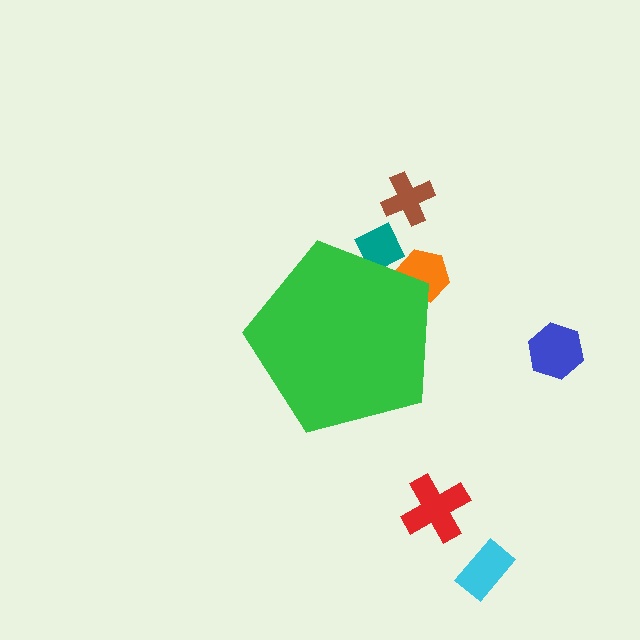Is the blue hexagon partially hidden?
No, the blue hexagon is fully visible.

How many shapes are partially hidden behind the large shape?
2 shapes are partially hidden.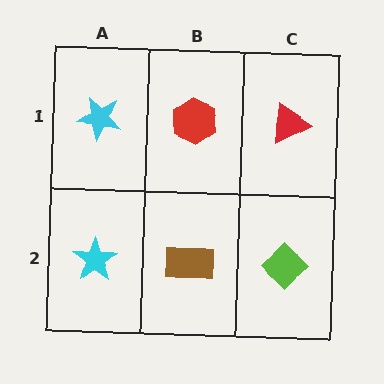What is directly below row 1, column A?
A cyan star.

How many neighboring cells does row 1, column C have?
2.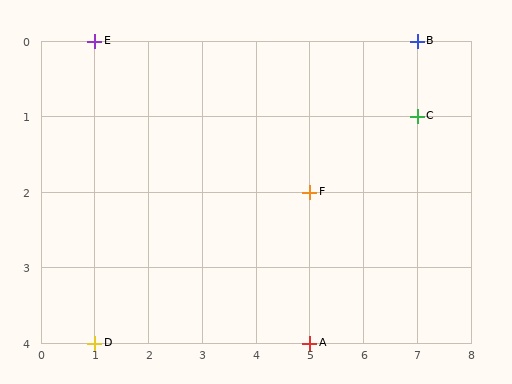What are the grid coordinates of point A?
Point A is at grid coordinates (5, 4).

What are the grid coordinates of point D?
Point D is at grid coordinates (1, 4).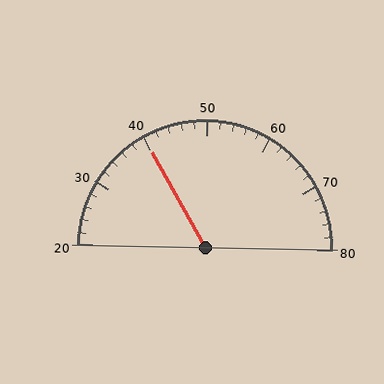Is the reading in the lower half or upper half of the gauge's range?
The reading is in the lower half of the range (20 to 80).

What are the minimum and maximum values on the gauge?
The gauge ranges from 20 to 80.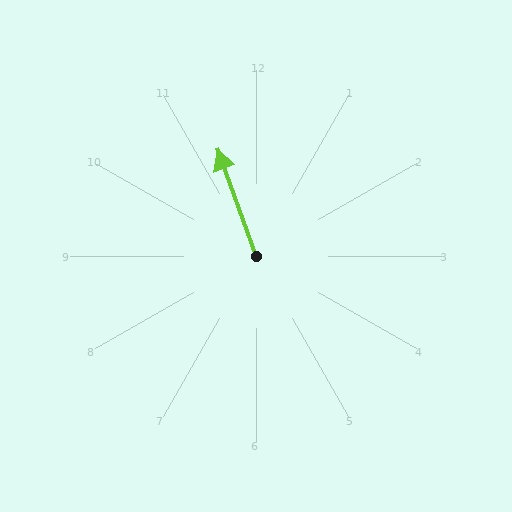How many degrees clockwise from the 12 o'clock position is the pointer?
Approximately 340 degrees.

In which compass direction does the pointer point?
North.